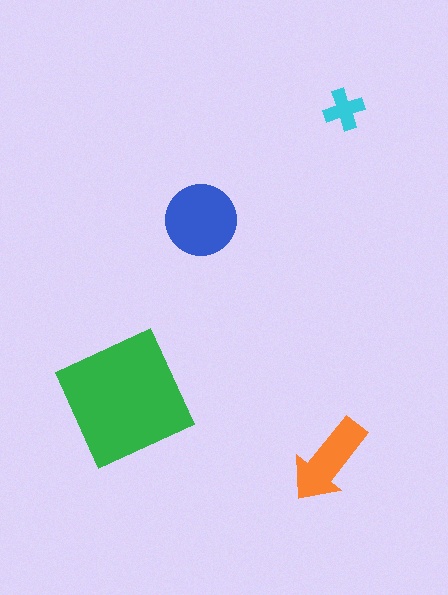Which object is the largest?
The green square.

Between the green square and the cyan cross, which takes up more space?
The green square.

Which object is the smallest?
The cyan cross.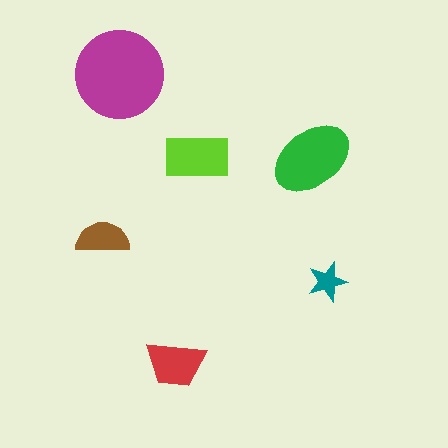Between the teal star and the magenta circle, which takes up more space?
The magenta circle.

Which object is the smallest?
The teal star.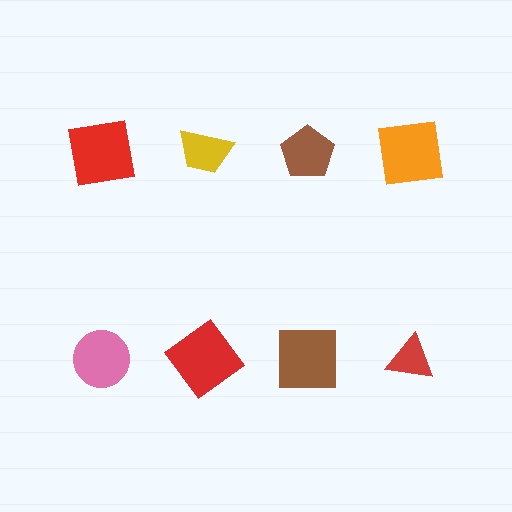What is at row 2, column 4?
A red triangle.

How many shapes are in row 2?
4 shapes.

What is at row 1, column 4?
An orange square.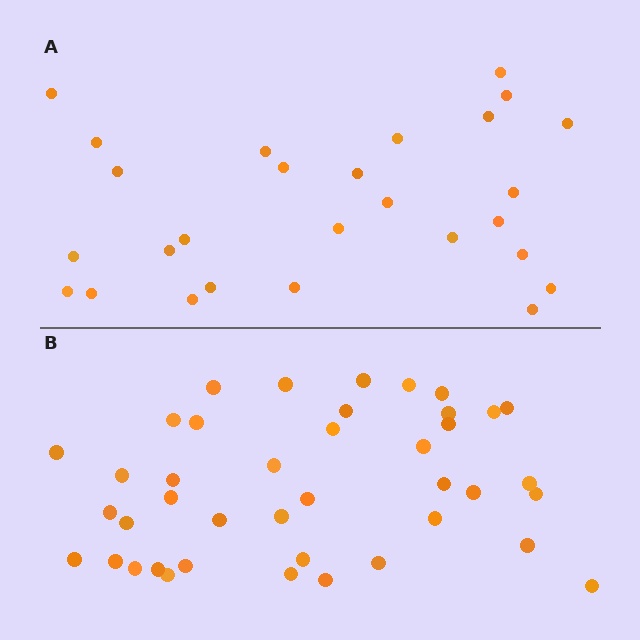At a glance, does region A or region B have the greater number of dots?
Region B (the bottom region) has more dots.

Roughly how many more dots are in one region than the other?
Region B has approximately 15 more dots than region A.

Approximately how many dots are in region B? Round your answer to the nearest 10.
About 40 dots. (The exact count is 41, which rounds to 40.)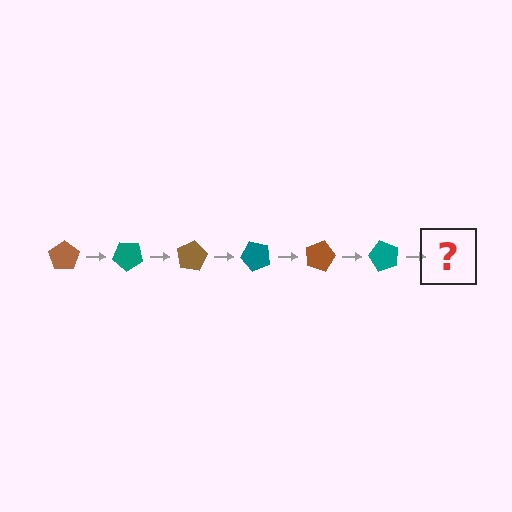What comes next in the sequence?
The next element should be a brown pentagon, rotated 240 degrees from the start.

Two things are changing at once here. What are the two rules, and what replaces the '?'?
The two rules are that it rotates 40 degrees each step and the color cycles through brown and teal. The '?' should be a brown pentagon, rotated 240 degrees from the start.